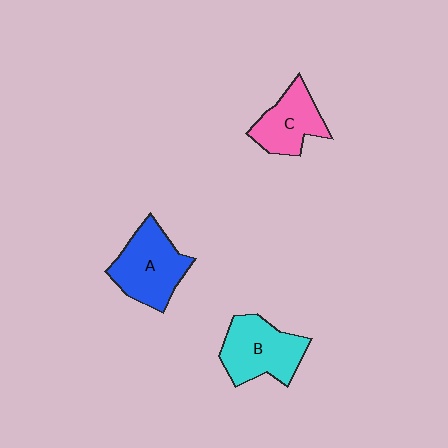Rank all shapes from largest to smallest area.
From largest to smallest: A (blue), B (cyan), C (pink).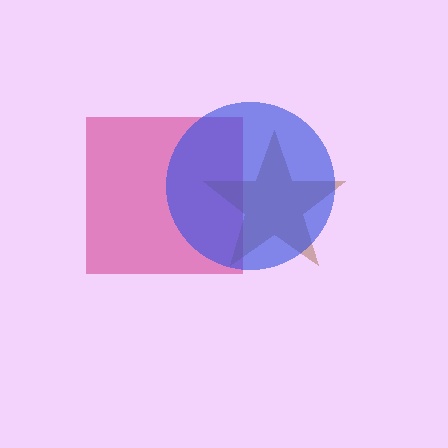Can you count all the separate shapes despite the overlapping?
Yes, there are 3 separate shapes.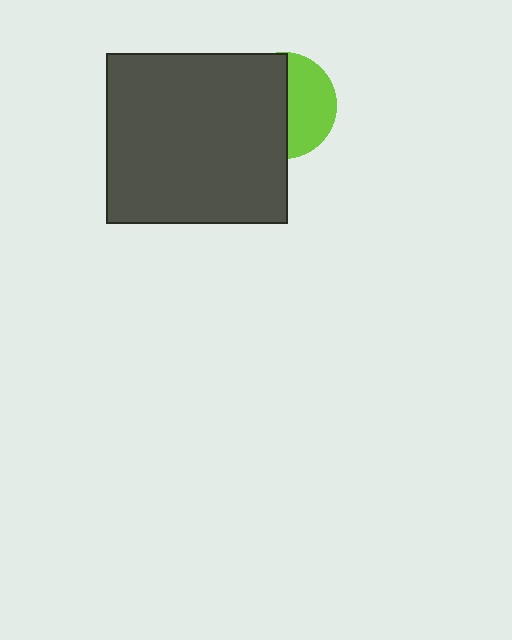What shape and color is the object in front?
The object in front is a dark gray rectangle.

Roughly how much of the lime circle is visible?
About half of it is visible (roughly 45%).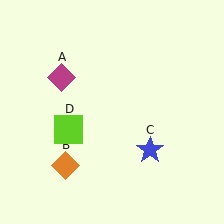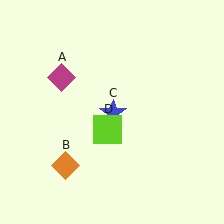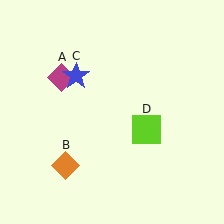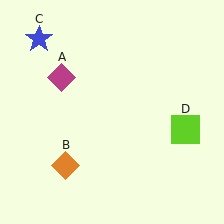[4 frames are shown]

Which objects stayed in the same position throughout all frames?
Magenta diamond (object A) and orange diamond (object B) remained stationary.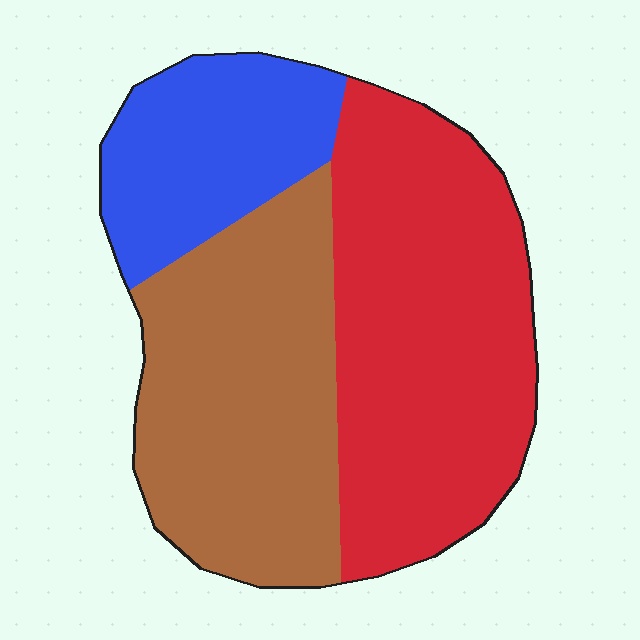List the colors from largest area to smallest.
From largest to smallest: red, brown, blue.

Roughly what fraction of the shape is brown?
Brown takes up about three eighths (3/8) of the shape.